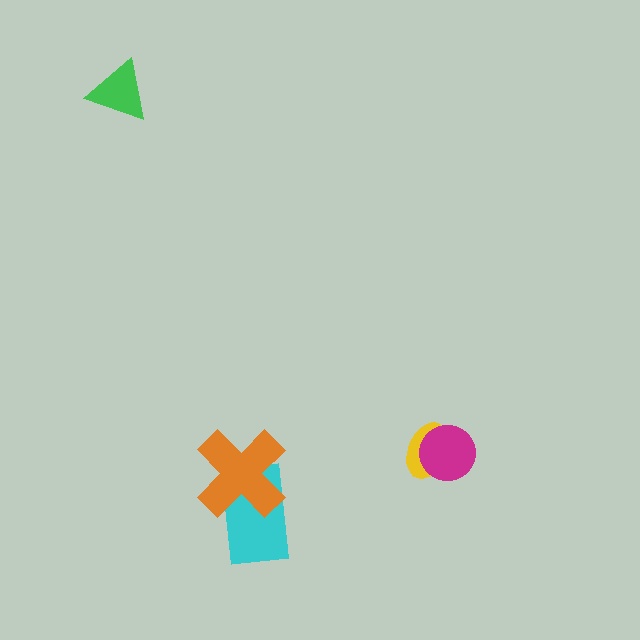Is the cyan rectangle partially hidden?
Yes, it is partially covered by another shape.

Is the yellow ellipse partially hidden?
Yes, it is partially covered by another shape.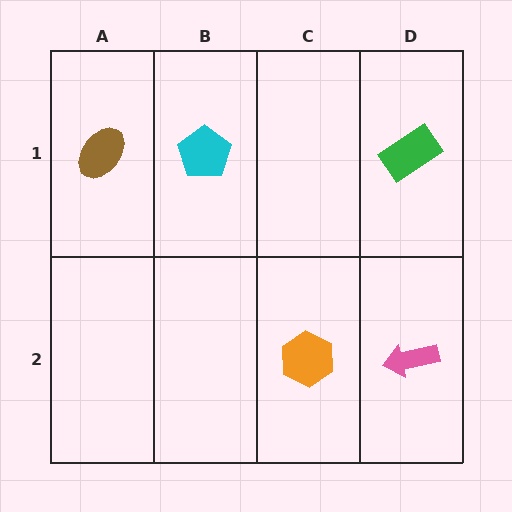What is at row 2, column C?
An orange hexagon.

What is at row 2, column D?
A pink arrow.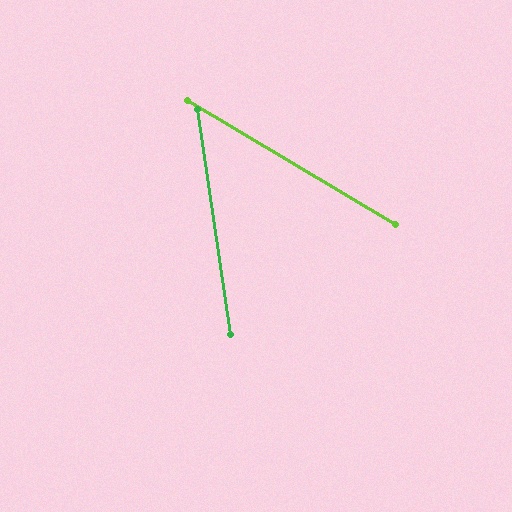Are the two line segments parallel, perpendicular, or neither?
Neither parallel nor perpendicular — they differ by about 51°.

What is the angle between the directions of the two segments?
Approximately 51 degrees.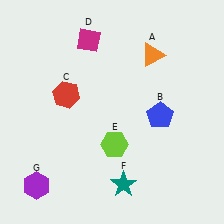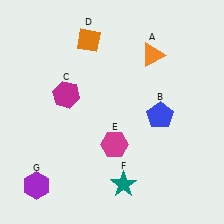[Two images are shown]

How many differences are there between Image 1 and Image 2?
There are 3 differences between the two images.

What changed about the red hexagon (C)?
In Image 1, C is red. In Image 2, it changed to magenta.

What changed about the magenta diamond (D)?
In Image 1, D is magenta. In Image 2, it changed to orange.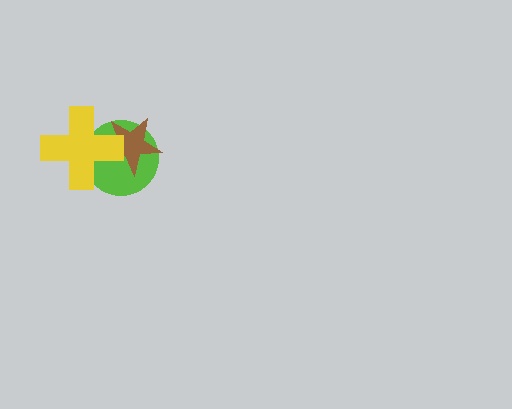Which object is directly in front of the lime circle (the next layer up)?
The brown star is directly in front of the lime circle.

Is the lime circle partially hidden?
Yes, it is partially covered by another shape.